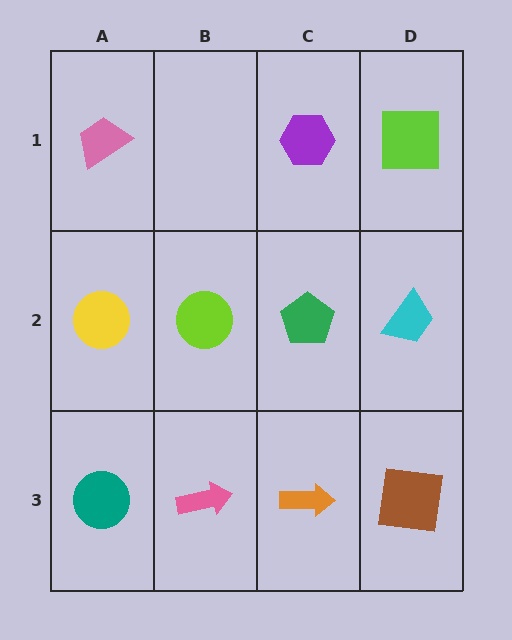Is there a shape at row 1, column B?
No, that cell is empty.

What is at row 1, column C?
A purple hexagon.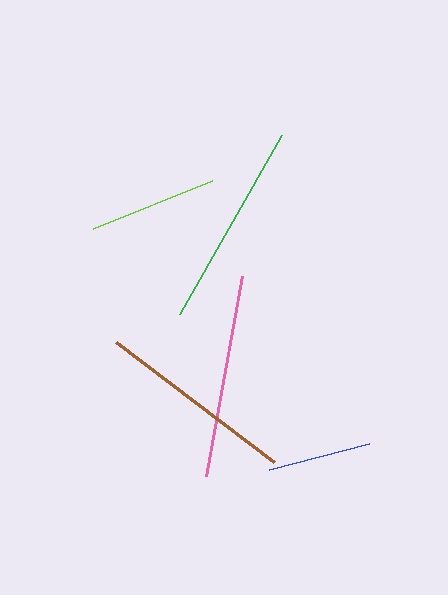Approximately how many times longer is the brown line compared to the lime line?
The brown line is approximately 1.5 times the length of the lime line.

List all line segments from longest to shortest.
From longest to shortest: green, pink, brown, lime, blue.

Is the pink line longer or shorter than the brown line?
The pink line is longer than the brown line.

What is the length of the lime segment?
The lime segment is approximately 128 pixels long.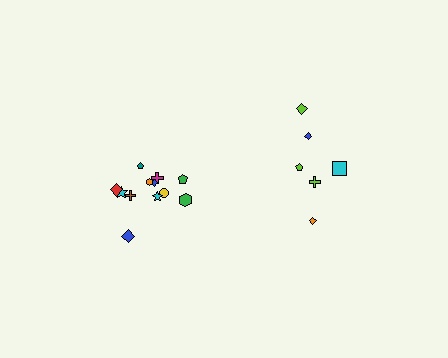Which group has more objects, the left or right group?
The left group.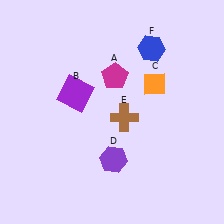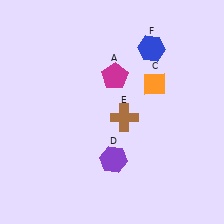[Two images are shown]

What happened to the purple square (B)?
The purple square (B) was removed in Image 2. It was in the top-left area of Image 1.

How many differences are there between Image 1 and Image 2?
There is 1 difference between the two images.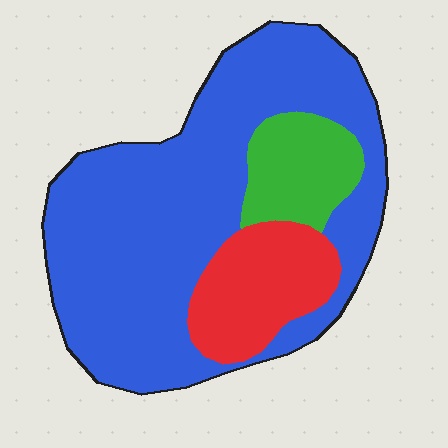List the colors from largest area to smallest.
From largest to smallest: blue, red, green.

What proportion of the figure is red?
Red covers about 15% of the figure.